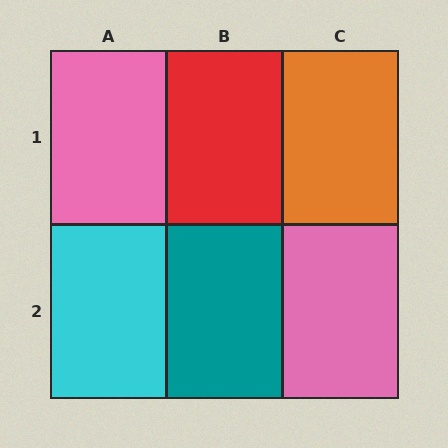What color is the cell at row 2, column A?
Cyan.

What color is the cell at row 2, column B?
Teal.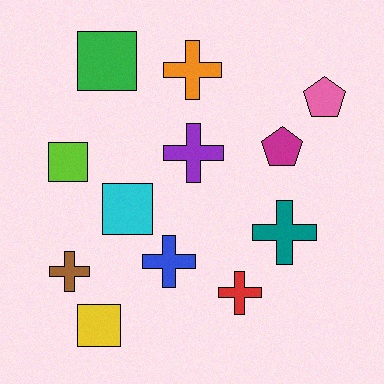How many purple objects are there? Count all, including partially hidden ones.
There is 1 purple object.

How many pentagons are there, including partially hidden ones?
There are 2 pentagons.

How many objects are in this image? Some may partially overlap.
There are 12 objects.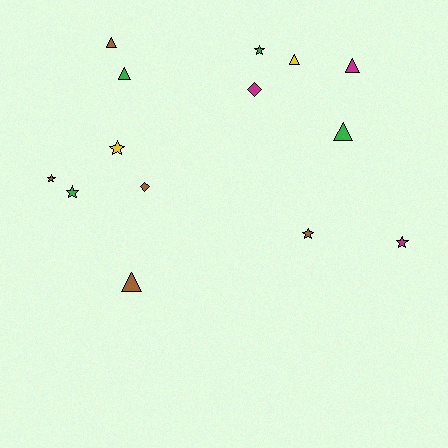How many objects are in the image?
There are 14 objects.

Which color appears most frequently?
Brown, with 5 objects.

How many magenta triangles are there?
There is 1 magenta triangle.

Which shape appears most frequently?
Triangle, with 6 objects.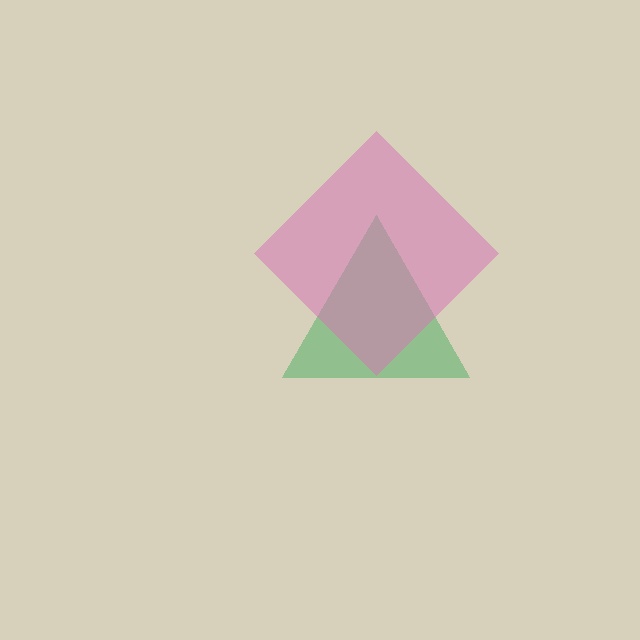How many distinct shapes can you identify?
There are 2 distinct shapes: a green triangle, a pink diamond.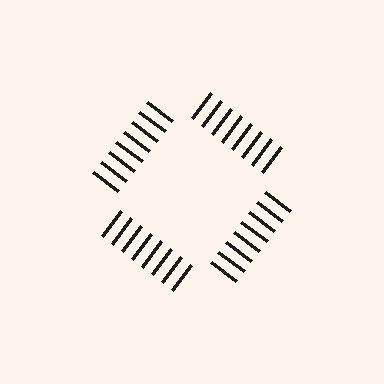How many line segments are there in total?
32 — 8 along each of the 4 edges.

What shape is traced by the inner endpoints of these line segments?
An illusory square — the line segments terminate on its edges but no continuous stroke is drawn.